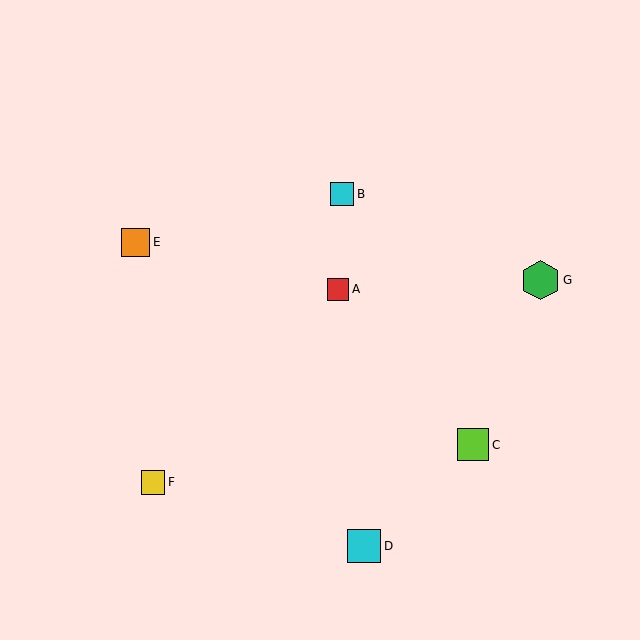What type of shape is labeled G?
Shape G is a green hexagon.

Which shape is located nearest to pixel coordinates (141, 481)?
The yellow square (labeled F) at (153, 482) is nearest to that location.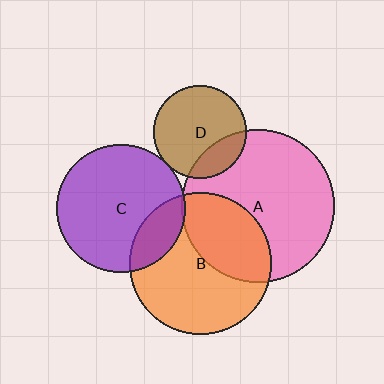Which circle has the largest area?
Circle A (pink).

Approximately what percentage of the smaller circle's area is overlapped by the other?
Approximately 20%.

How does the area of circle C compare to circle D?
Approximately 1.9 times.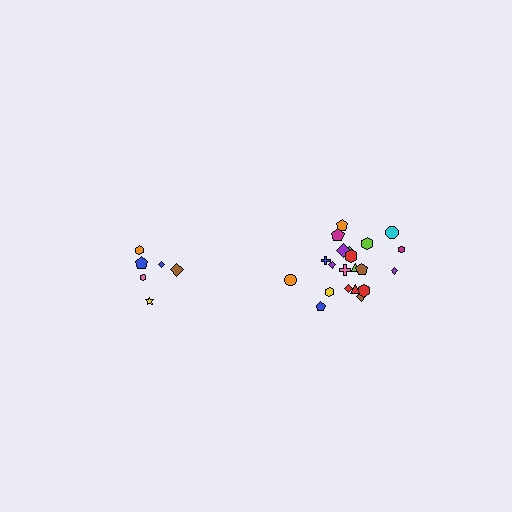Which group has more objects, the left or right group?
The right group.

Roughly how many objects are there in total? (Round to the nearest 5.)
Roughly 30 objects in total.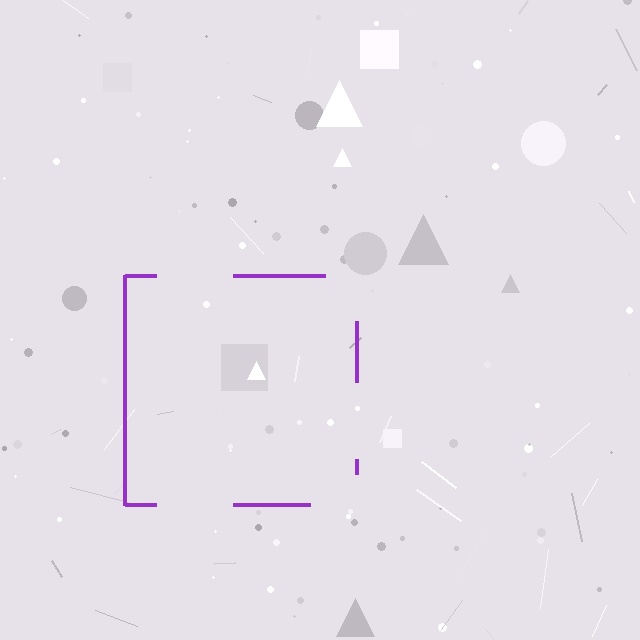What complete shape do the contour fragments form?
The contour fragments form a square.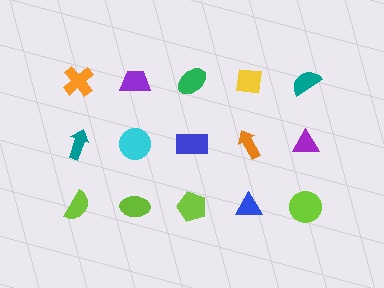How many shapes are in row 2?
5 shapes.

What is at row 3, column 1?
A lime semicircle.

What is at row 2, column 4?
An orange arrow.